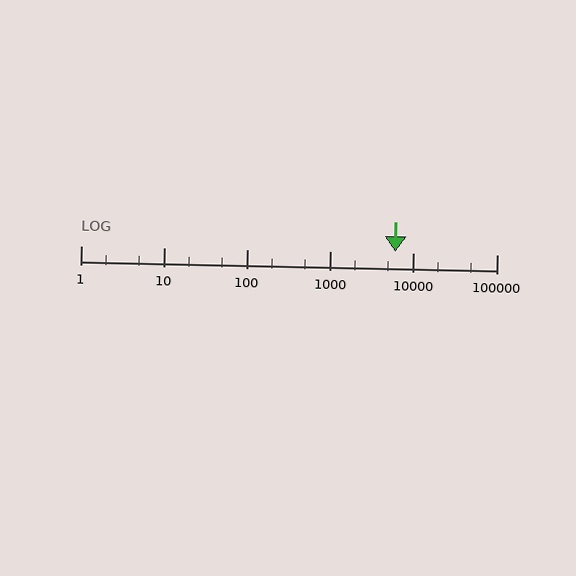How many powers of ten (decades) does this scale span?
The scale spans 5 decades, from 1 to 100000.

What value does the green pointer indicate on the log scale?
The pointer indicates approximately 6000.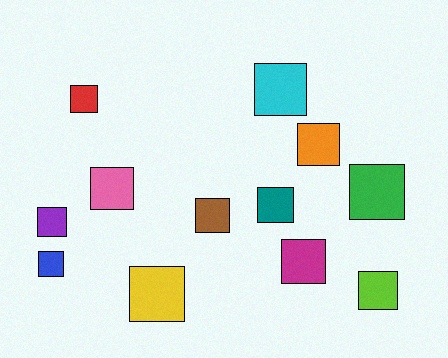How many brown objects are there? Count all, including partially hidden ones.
There is 1 brown object.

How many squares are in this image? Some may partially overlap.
There are 12 squares.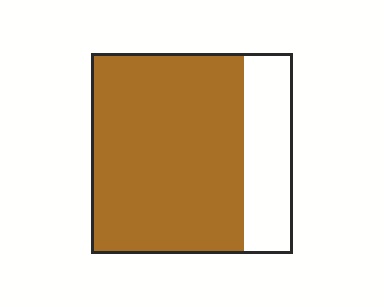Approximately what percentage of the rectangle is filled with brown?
Approximately 75%.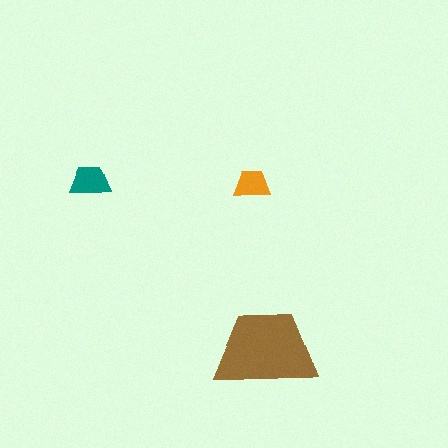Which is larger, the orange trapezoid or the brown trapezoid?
The brown one.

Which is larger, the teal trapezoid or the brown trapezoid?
The brown one.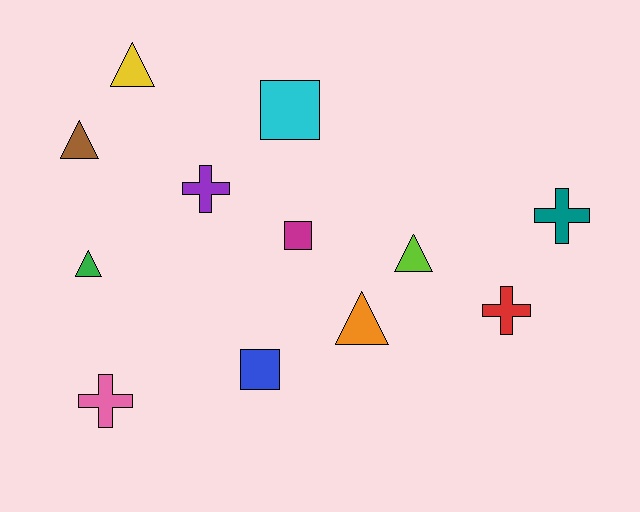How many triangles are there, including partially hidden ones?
There are 5 triangles.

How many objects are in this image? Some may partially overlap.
There are 12 objects.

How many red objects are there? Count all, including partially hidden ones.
There is 1 red object.